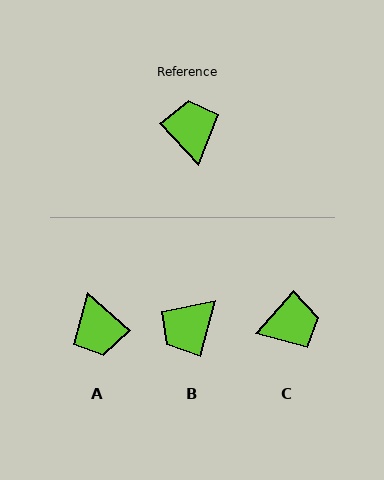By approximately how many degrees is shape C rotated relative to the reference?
Approximately 85 degrees clockwise.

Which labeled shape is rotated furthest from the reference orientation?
A, about 174 degrees away.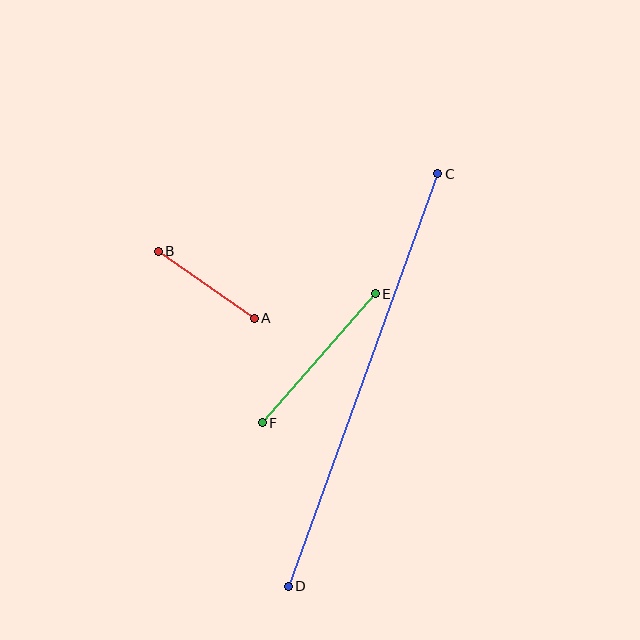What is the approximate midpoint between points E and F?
The midpoint is at approximately (319, 358) pixels.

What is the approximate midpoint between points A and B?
The midpoint is at approximately (206, 285) pixels.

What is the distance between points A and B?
The distance is approximately 117 pixels.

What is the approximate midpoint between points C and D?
The midpoint is at approximately (363, 380) pixels.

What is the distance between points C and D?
The distance is approximately 439 pixels.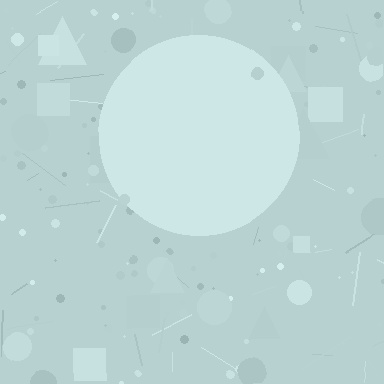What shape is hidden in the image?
A circle is hidden in the image.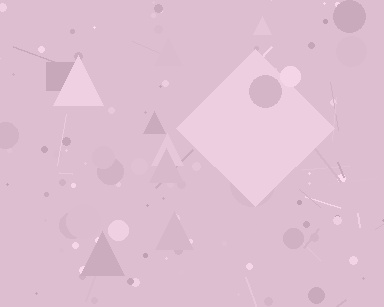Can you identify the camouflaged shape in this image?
The camouflaged shape is a diamond.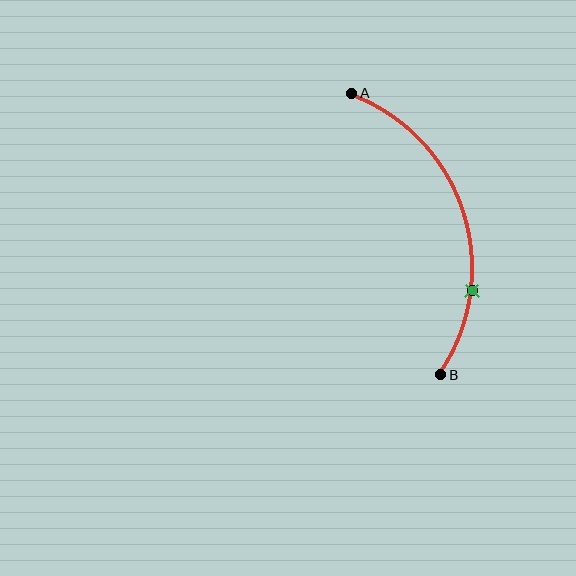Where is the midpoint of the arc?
The arc midpoint is the point on the curve farthest from the straight line joining A and B. It sits to the right of that line.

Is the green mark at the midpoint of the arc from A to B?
No. The green mark lies on the arc but is closer to endpoint B. The arc midpoint would be at the point on the curve equidistant along the arc from both A and B.